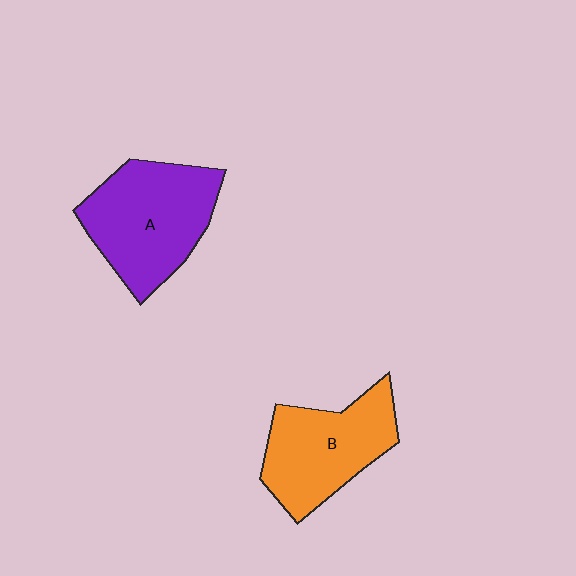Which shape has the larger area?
Shape A (purple).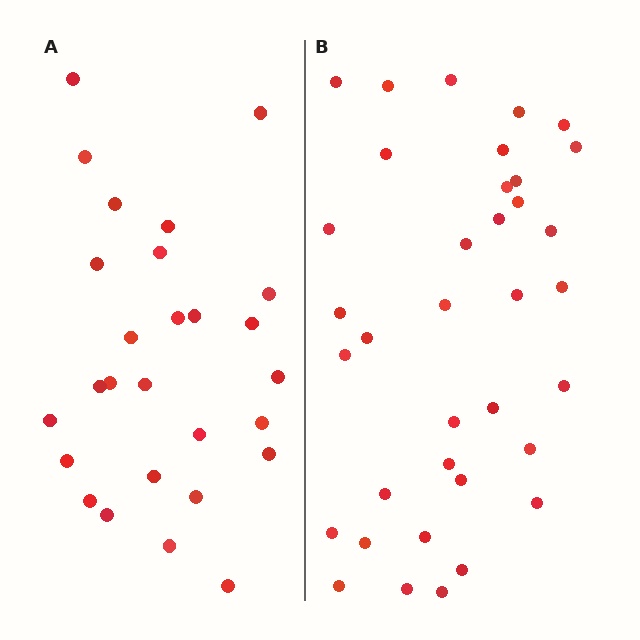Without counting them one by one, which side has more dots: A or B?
Region B (the right region) has more dots.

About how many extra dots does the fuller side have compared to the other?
Region B has roughly 8 or so more dots than region A.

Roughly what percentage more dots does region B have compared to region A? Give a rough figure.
About 35% more.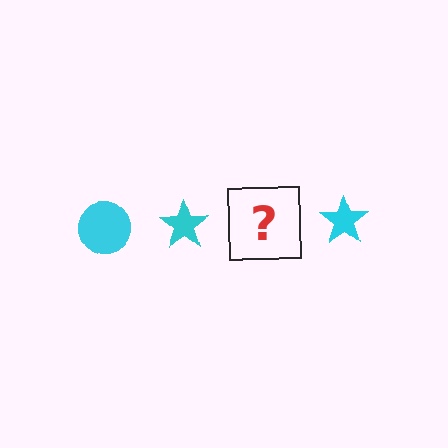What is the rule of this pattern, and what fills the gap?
The rule is that the pattern cycles through circle, star shapes in cyan. The gap should be filled with a cyan circle.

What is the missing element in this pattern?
The missing element is a cyan circle.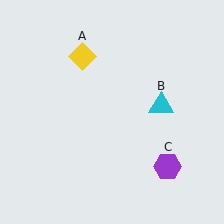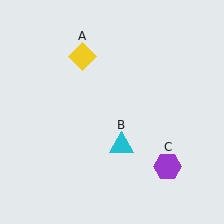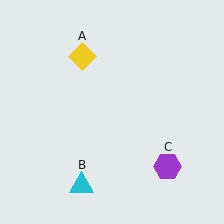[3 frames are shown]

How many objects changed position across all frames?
1 object changed position: cyan triangle (object B).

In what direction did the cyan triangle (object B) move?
The cyan triangle (object B) moved down and to the left.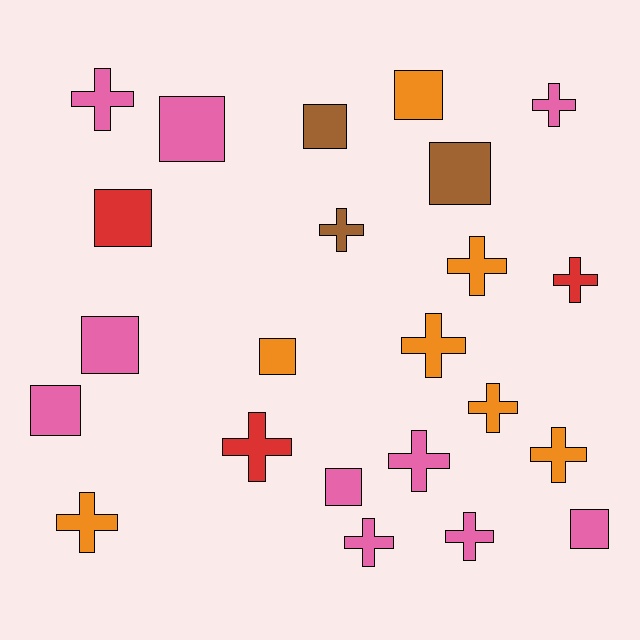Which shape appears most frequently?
Cross, with 13 objects.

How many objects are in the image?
There are 23 objects.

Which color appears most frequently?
Pink, with 10 objects.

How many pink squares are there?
There are 5 pink squares.